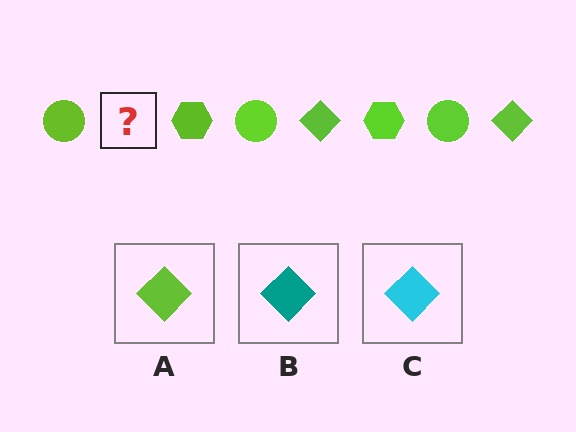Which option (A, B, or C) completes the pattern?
A.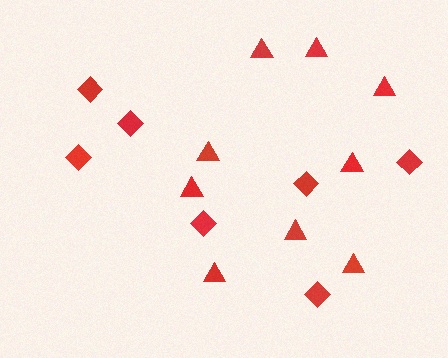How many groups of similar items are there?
There are 2 groups: one group of triangles (9) and one group of diamonds (7).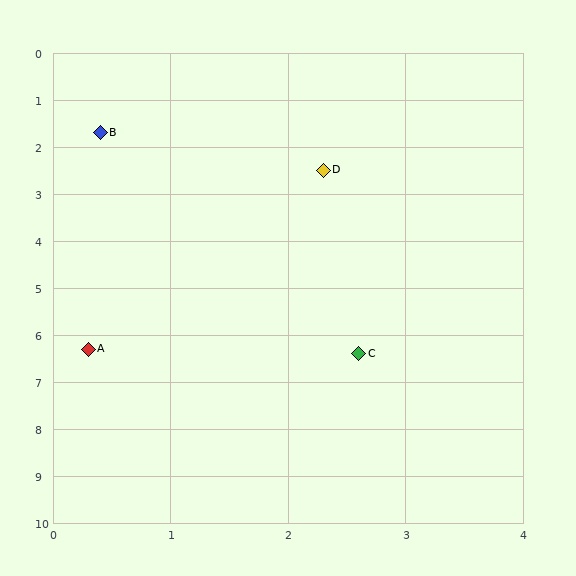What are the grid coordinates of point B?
Point B is at approximately (0.4, 1.7).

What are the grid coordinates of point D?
Point D is at approximately (2.3, 2.5).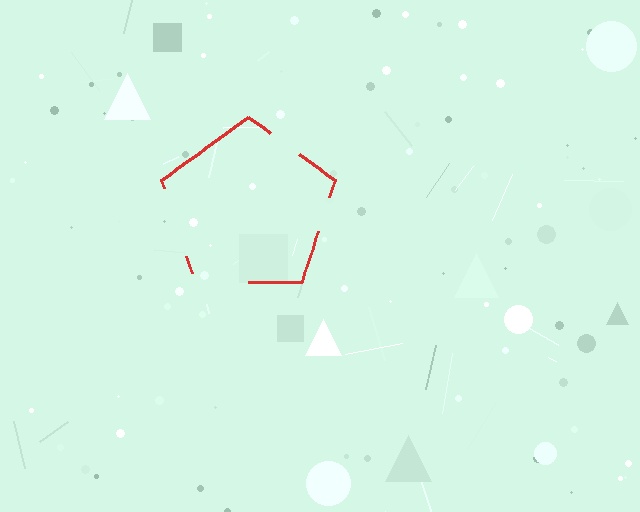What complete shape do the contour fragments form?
The contour fragments form a pentagon.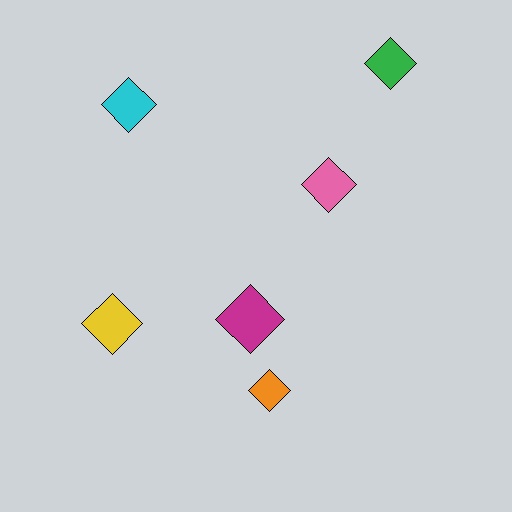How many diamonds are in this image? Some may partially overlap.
There are 6 diamonds.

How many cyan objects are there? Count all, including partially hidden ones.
There is 1 cyan object.